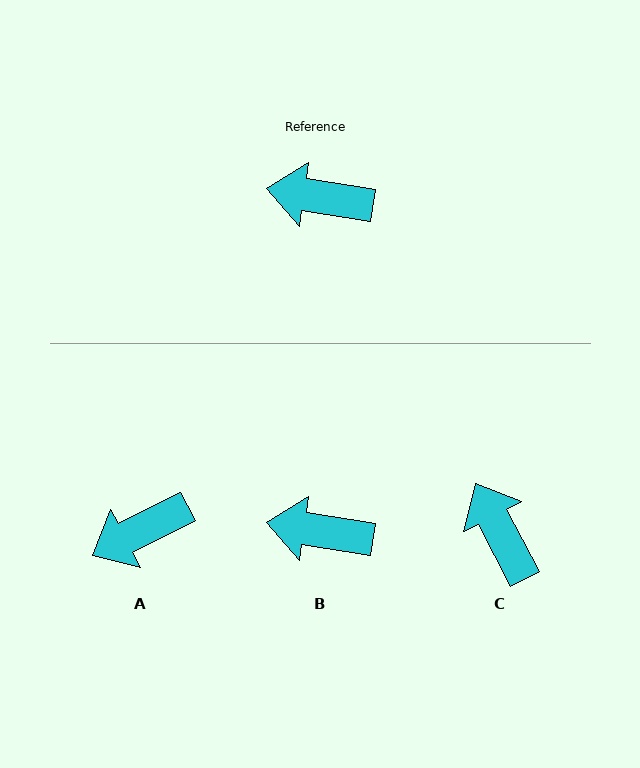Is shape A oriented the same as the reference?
No, it is off by about 36 degrees.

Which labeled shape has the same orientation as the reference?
B.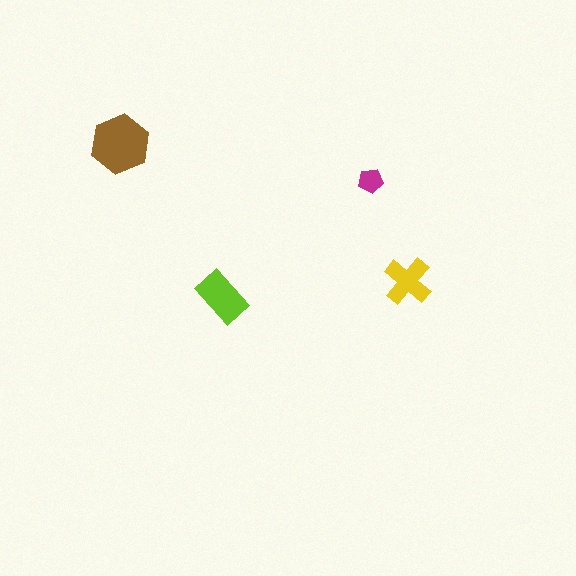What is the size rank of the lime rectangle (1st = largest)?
2nd.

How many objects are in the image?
There are 4 objects in the image.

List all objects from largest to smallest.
The brown hexagon, the lime rectangle, the yellow cross, the magenta pentagon.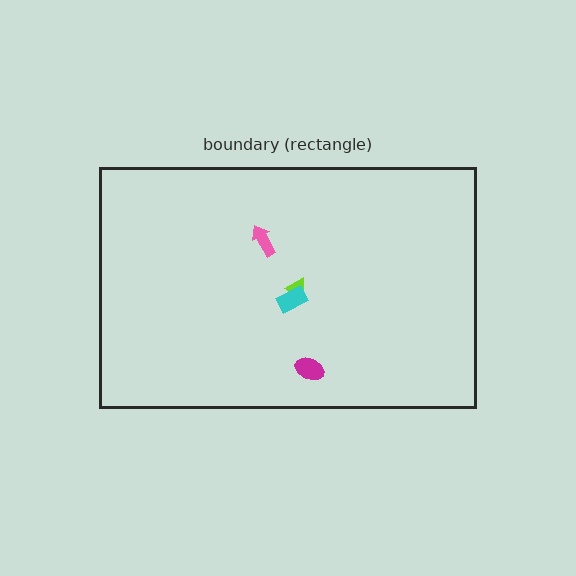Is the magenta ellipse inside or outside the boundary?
Inside.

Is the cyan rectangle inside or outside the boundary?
Inside.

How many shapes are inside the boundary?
4 inside, 0 outside.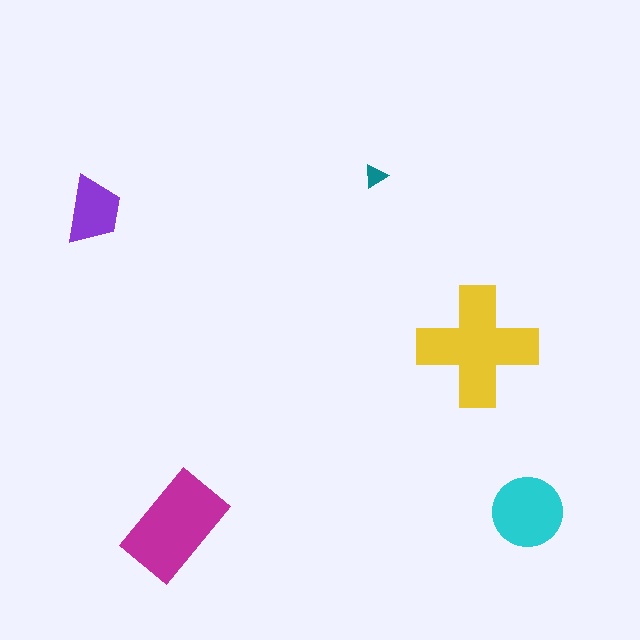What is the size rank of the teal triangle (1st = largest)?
5th.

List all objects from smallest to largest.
The teal triangle, the purple trapezoid, the cyan circle, the magenta rectangle, the yellow cross.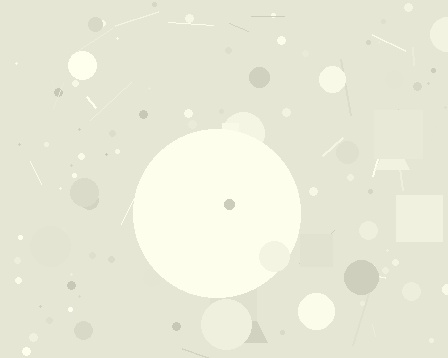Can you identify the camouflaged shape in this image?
The camouflaged shape is a circle.